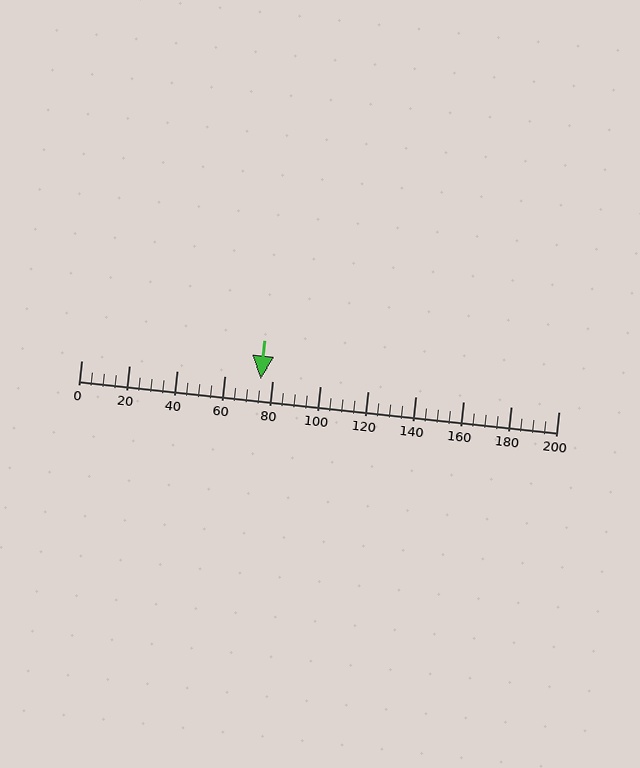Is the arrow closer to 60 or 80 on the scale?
The arrow is closer to 80.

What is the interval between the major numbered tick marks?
The major tick marks are spaced 20 units apart.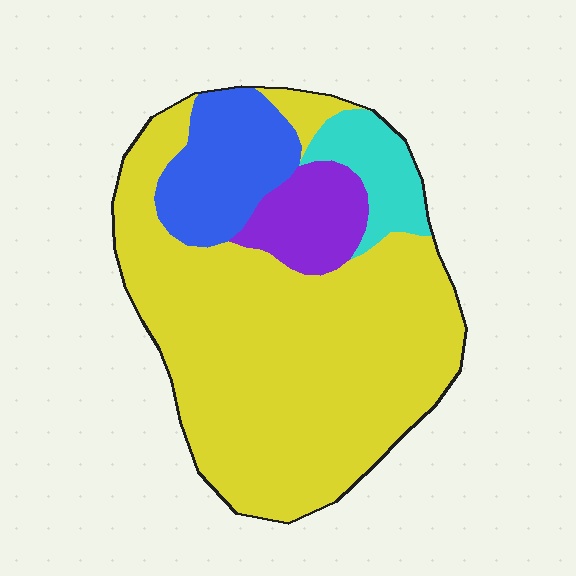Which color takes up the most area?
Yellow, at roughly 70%.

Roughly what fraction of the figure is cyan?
Cyan covers roughly 10% of the figure.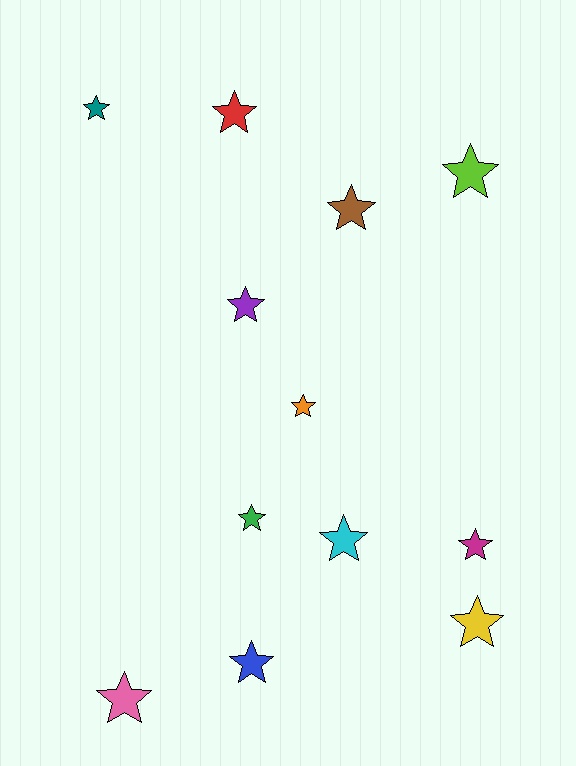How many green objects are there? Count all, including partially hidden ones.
There is 1 green object.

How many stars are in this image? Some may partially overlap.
There are 12 stars.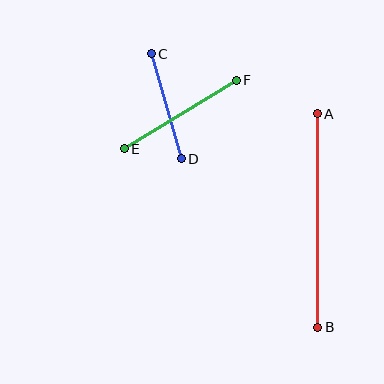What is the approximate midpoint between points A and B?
The midpoint is at approximately (318, 220) pixels.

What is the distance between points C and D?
The distance is approximately 109 pixels.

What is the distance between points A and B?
The distance is approximately 213 pixels.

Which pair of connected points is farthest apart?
Points A and B are farthest apart.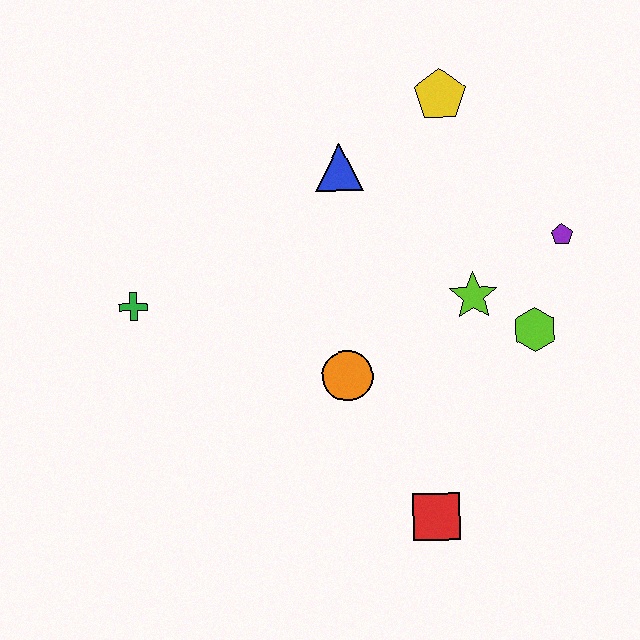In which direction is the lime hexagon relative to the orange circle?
The lime hexagon is to the right of the orange circle.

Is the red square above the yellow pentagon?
No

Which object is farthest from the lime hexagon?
The green cross is farthest from the lime hexagon.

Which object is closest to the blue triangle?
The yellow pentagon is closest to the blue triangle.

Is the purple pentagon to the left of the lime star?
No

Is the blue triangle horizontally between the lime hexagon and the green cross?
Yes